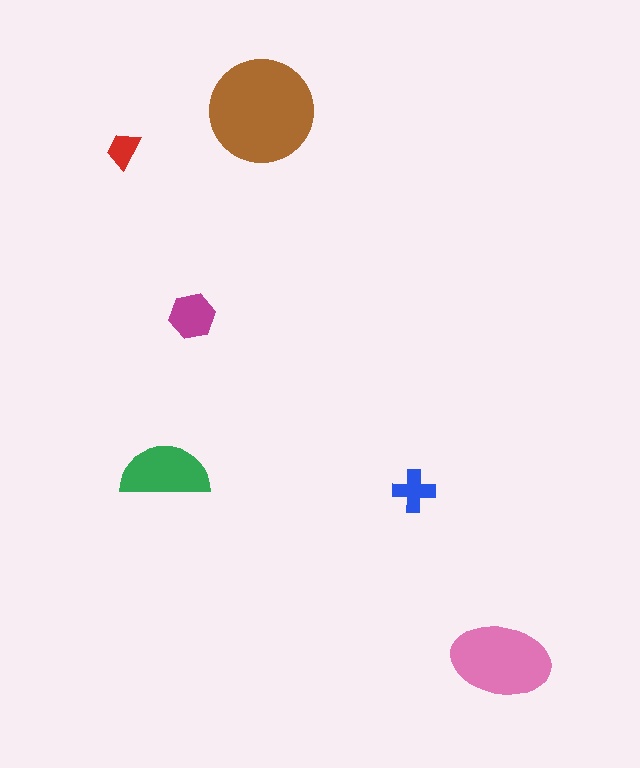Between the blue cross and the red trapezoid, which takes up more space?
The blue cross.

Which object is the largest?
The brown circle.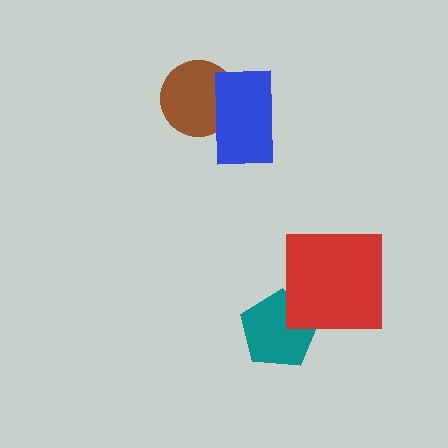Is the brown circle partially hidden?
Yes, it is partially covered by another shape.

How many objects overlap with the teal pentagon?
1 object overlaps with the teal pentagon.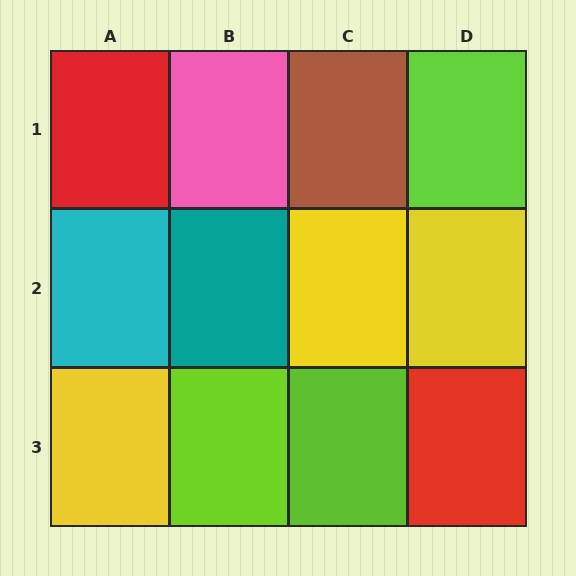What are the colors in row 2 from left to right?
Cyan, teal, yellow, yellow.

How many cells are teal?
1 cell is teal.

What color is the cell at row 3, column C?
Lime.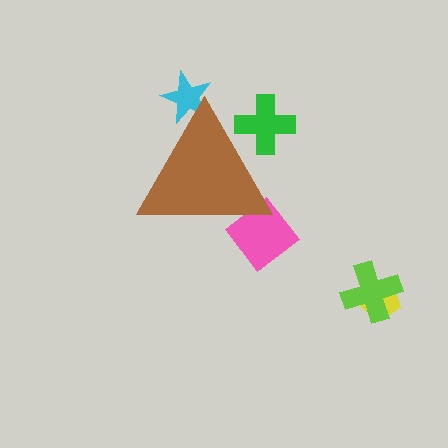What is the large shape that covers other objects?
A brown triangle.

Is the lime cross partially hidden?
No, the lime cross is fully visible.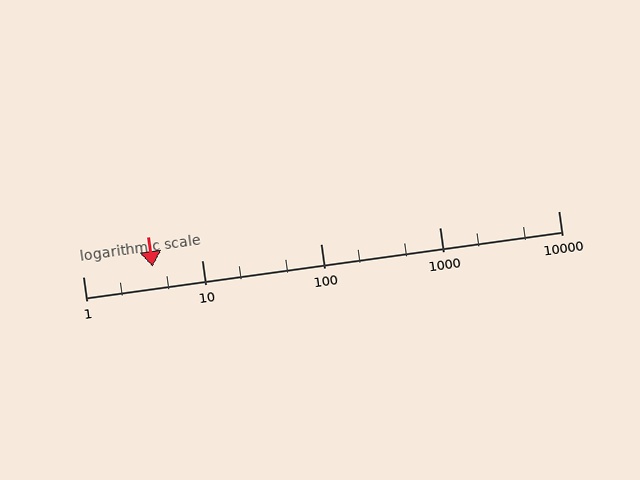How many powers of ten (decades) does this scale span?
The scale spans 4 decades, from 1 to 10000.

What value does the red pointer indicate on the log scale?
The pointer indicates approximately 3.9.